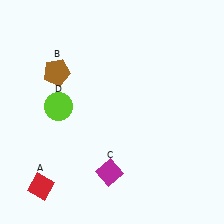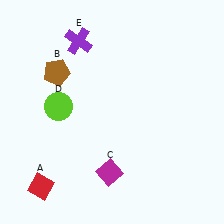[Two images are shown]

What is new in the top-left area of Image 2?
A purple cross (E) was added in the top-left area of Image 2.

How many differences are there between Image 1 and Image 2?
There is 1 difference between the two images.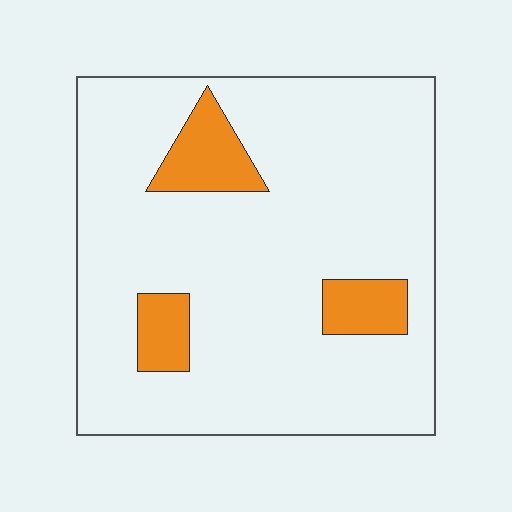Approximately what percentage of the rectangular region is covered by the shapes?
Approximately 10%.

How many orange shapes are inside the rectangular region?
3.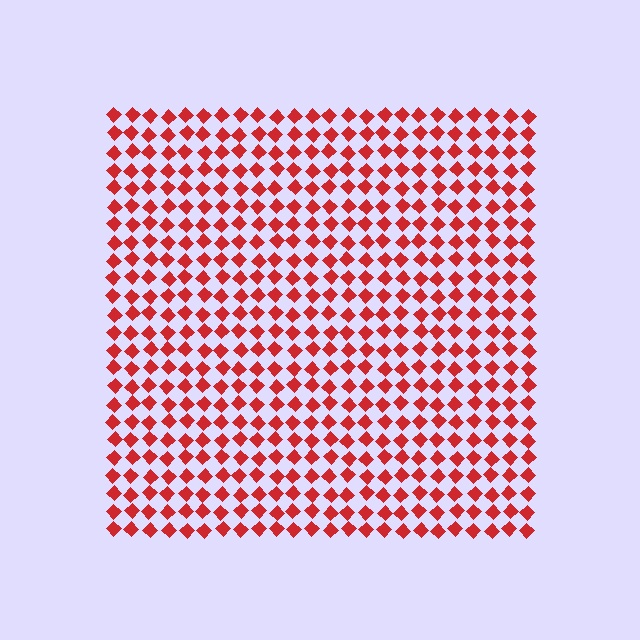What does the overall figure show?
The overall figure shows a square.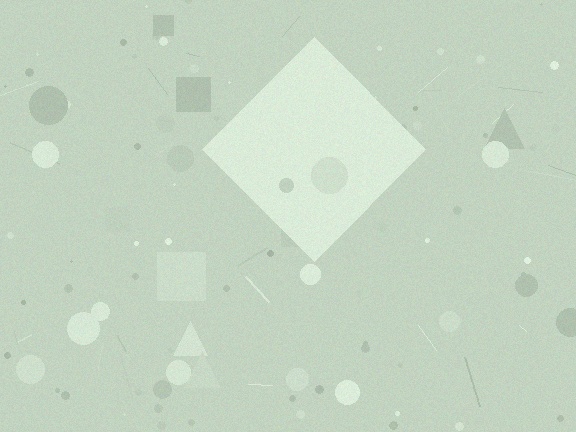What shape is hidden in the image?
A diamond is hidden in the image.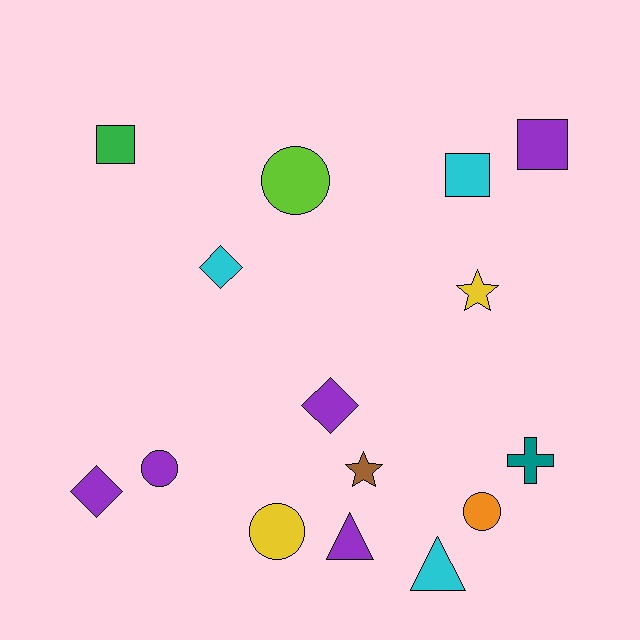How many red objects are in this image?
There are no red objects.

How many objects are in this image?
There are 15 objects.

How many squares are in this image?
There are 3 squares.